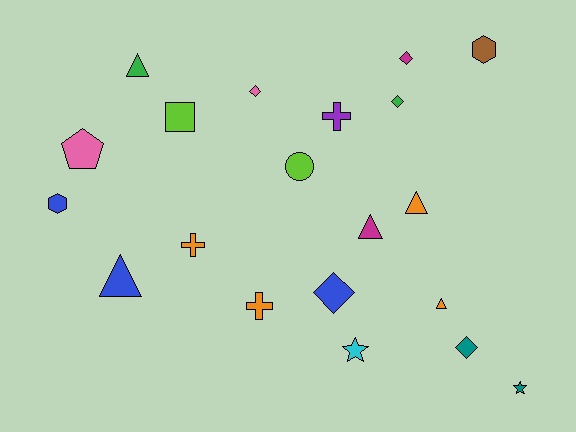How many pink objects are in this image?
There are 2 pink objects.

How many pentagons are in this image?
There is 1 pentagon.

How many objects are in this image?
There are 20 objects.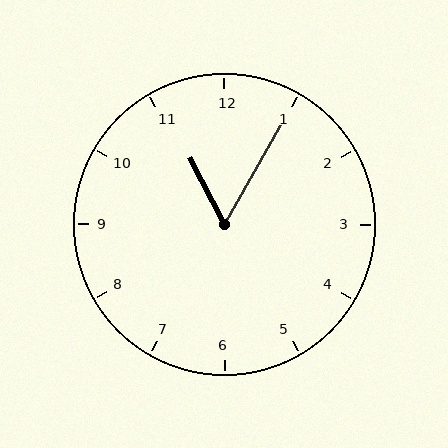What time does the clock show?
11:05.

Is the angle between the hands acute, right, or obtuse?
It is acute.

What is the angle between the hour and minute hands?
Approximately 58 degrees.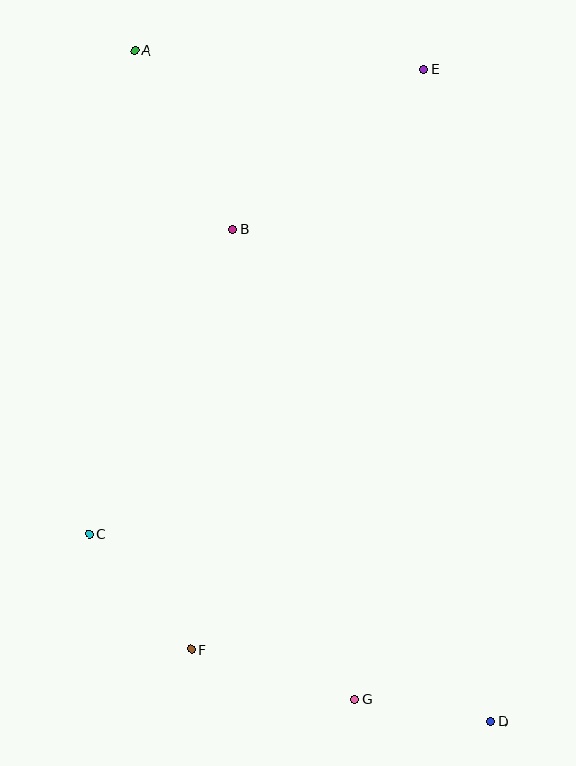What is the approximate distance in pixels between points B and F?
The distance between B and F is approximately 423 pixels.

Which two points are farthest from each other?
Points A and D are farthest from each other.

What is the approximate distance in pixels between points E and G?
The distance between E and G is approximately 634 pixels.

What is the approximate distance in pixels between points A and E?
The distance between A and E is approximately 290 pixels.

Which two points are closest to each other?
Points D and G are closest to each other.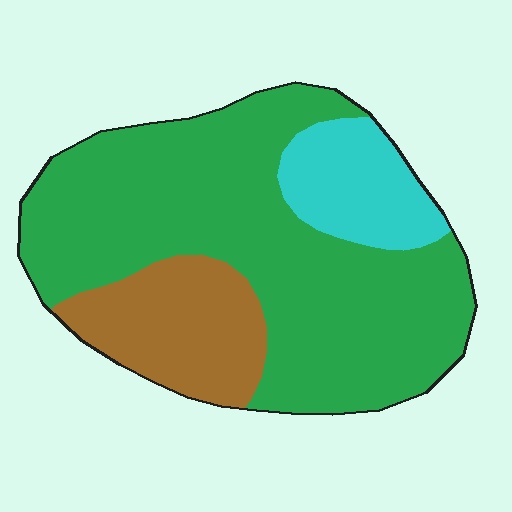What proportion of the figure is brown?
Brown covers 19% of the figure.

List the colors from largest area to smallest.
From largest to smallest: green, brown, cyan.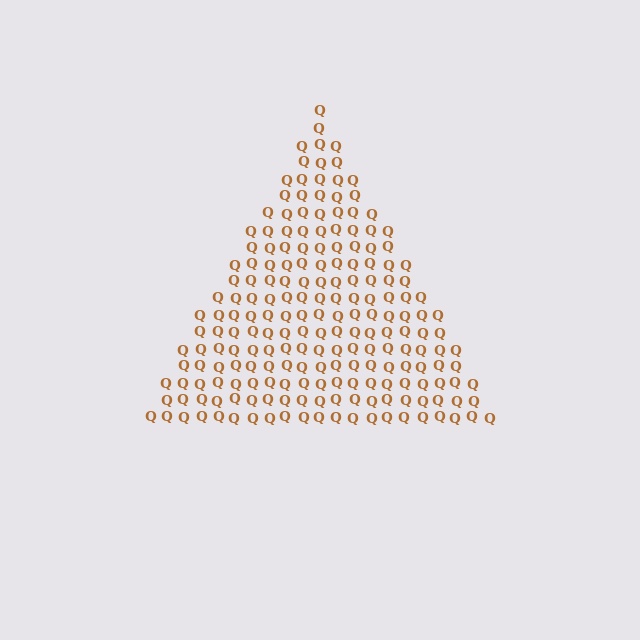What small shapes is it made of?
It is made of small letter Q's.